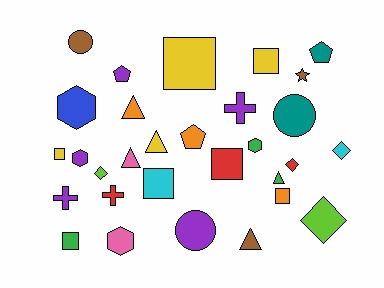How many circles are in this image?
There are 3 circles.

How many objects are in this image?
There are 30 objects.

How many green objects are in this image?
There are 3 green objects.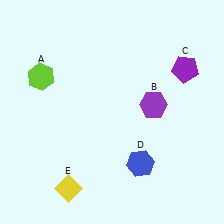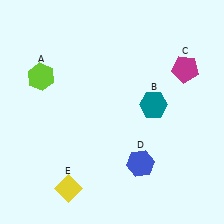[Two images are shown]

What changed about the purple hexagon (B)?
In Image 1, B is purple. In Image 2, it changed to teal.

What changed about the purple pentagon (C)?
In Image 1, C is purple. In Image 2, it changed to magenta.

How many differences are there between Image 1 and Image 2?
There are 2 differences between the two images.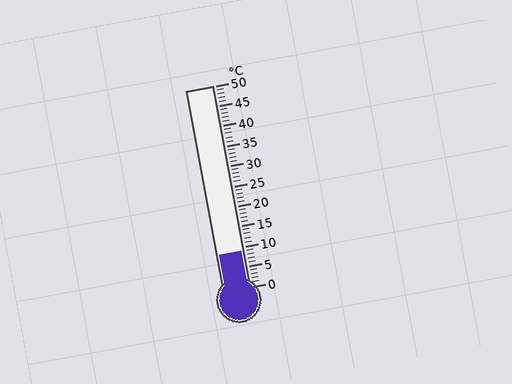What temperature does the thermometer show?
The thermometer shows approximately 9°C.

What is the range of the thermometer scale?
The thermometer scale ranges from 0°C to 50°C.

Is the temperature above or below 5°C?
The temperature is above 5°C.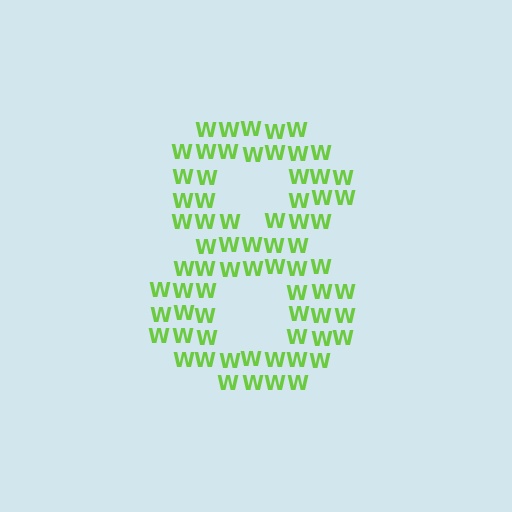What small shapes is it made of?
It is made of small letter W's.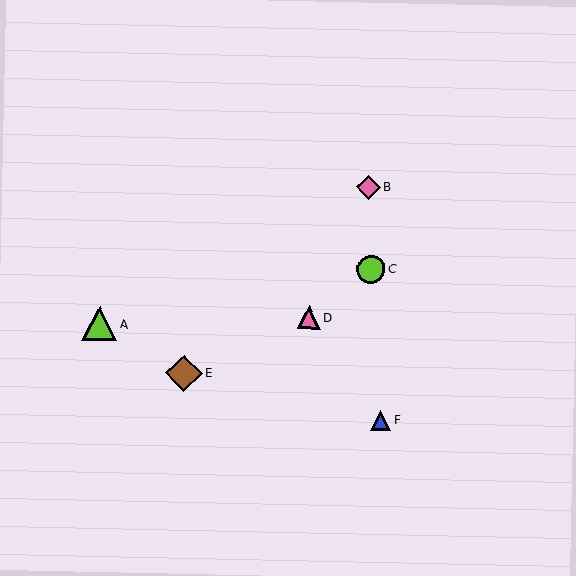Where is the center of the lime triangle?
The center of the lime triangle is at (99, 324).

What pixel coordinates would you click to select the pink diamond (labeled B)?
Click at (369, 187) to select the pink diamond B.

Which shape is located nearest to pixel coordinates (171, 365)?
The brown diamond (labeled E) at (184, 373) is nearest to that location.